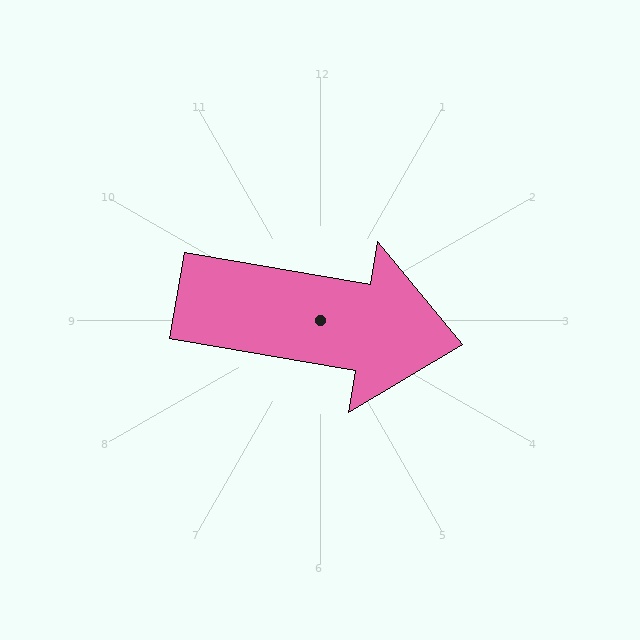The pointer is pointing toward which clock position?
Roughly 3 o'clock.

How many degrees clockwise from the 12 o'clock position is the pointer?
Approximately 100 degrees.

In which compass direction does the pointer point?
East.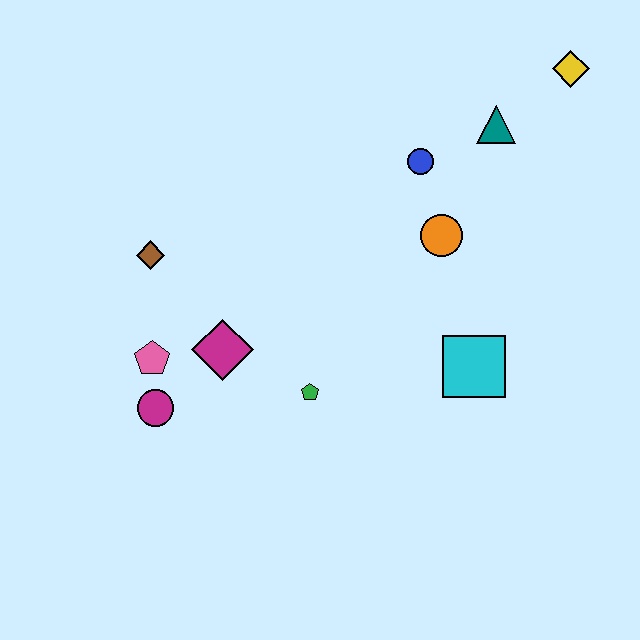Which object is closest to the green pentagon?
The magenta diamond is closest to the green pentagon.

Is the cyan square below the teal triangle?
Yes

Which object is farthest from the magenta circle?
The yellow diamond is farthest from the magenta circle.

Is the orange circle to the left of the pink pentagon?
No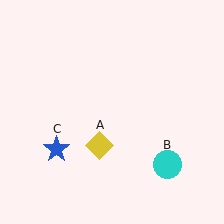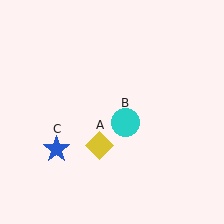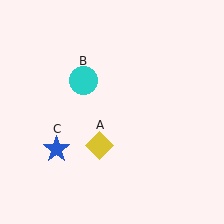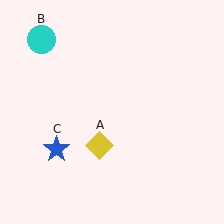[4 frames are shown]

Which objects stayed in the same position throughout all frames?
Yellow diamond (object A) and blue star (object C) remained stationary.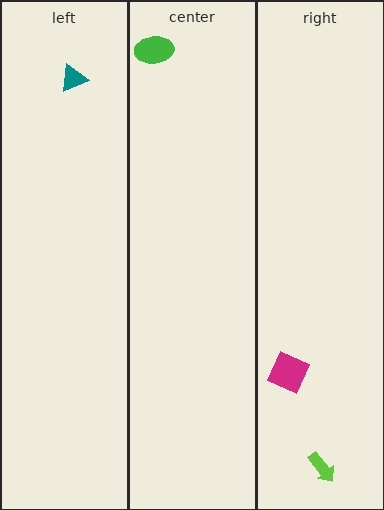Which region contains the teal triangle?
The left region.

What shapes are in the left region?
The teal triangle.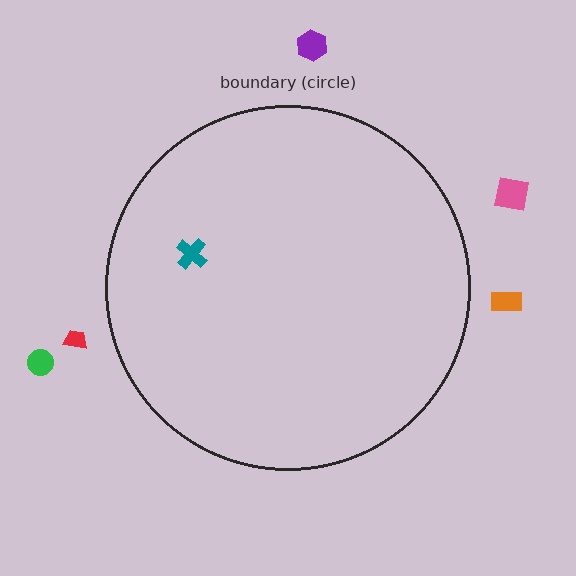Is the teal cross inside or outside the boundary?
Inside.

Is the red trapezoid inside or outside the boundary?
Outside.